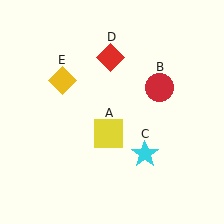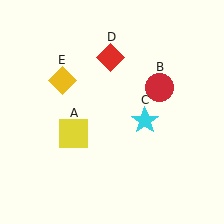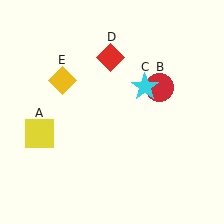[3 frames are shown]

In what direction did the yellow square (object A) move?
The yellow square (object A) moved left.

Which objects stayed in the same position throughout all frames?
Red circle (object B) and red diamond (object D) and yellow diamond (object E) remained stationary.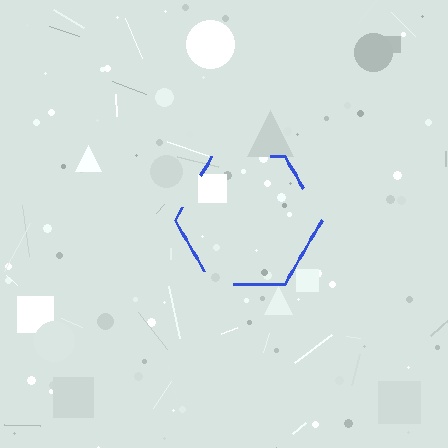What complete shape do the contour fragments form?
The contour fragments form a hexagon.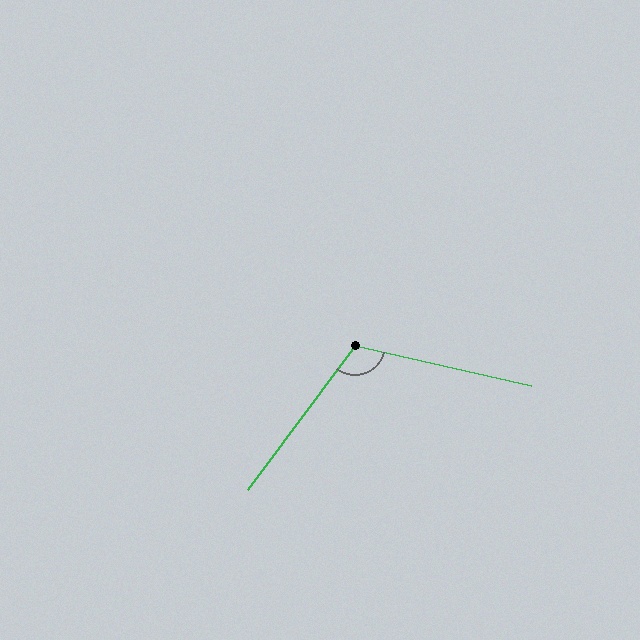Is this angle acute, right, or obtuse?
It is obtuse.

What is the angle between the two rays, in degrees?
Approximately 114 degrees.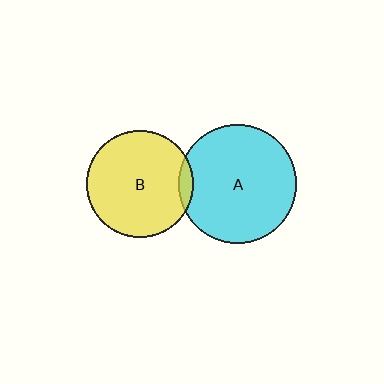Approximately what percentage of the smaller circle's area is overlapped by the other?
Approximately 5%.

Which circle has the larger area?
Circle A (cyan).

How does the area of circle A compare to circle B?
Approximately 1.2 times.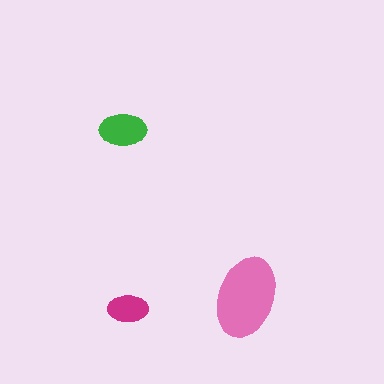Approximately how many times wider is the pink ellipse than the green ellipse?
About 1.5 times wider.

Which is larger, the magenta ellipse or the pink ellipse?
The pink one.